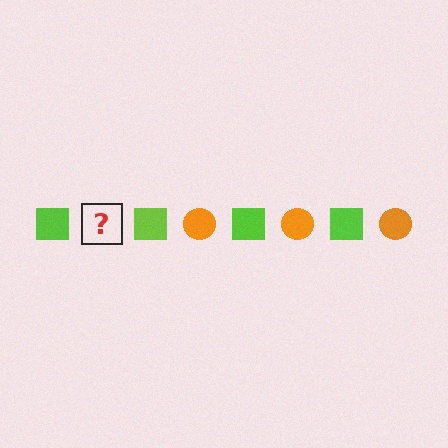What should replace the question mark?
The question mark should be replaced with an orange circle.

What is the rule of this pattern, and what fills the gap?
The rule is that the pattern alternates between lime square and orange circle. The gap should be filled with an orange circle.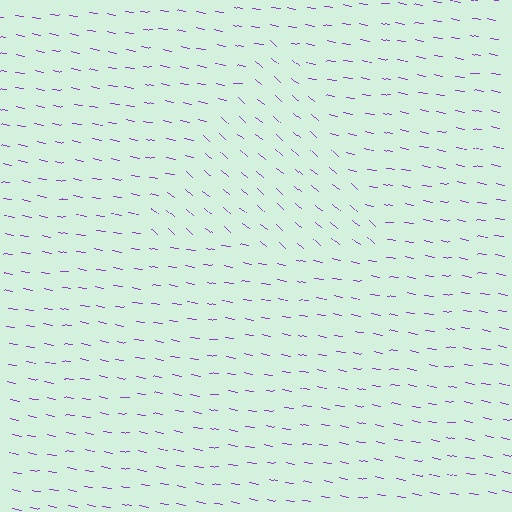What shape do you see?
I see a triangle.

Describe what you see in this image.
The image is filled with small purple line segments. A triangle region in the image has lines oriented differently from the surrounding lines, creating a visible texture boundary.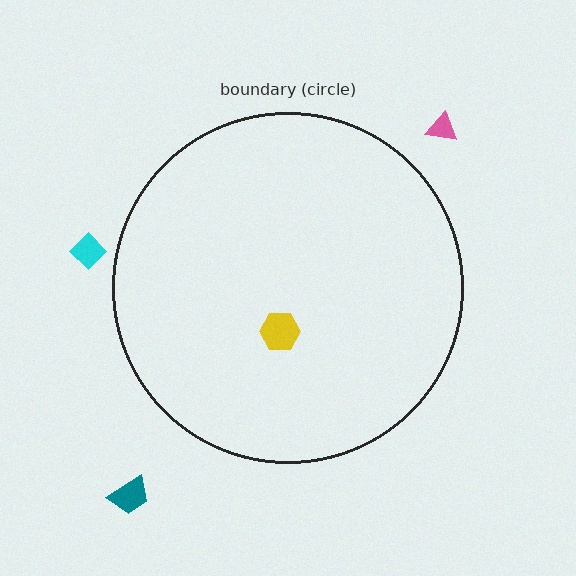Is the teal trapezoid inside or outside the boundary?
Outside.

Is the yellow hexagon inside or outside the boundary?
Inside.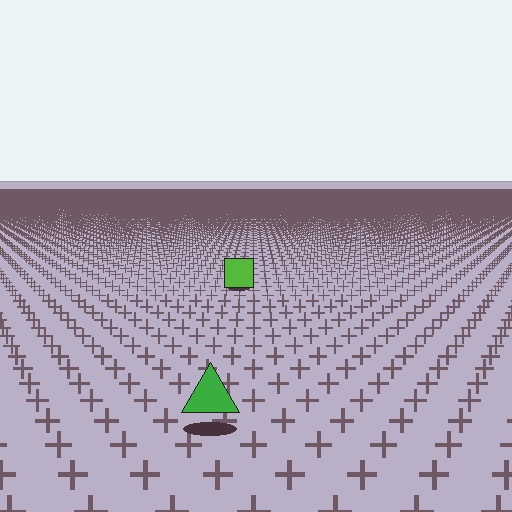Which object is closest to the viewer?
The green triangle is closest. The texture marks near it are larger and more spread out.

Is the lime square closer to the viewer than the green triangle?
No. The green triangle is closer — you can tell from the texture gradient: the ground texture is coarser near it.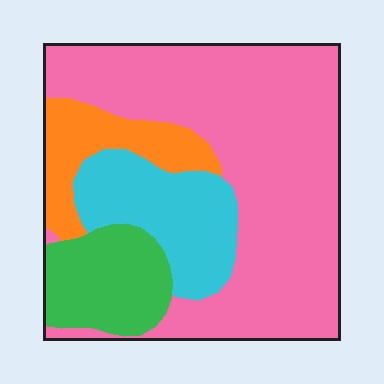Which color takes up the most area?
Pink, at roughly 60%.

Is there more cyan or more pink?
Pink.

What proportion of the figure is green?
Green takes up less than a quarter of the figure.